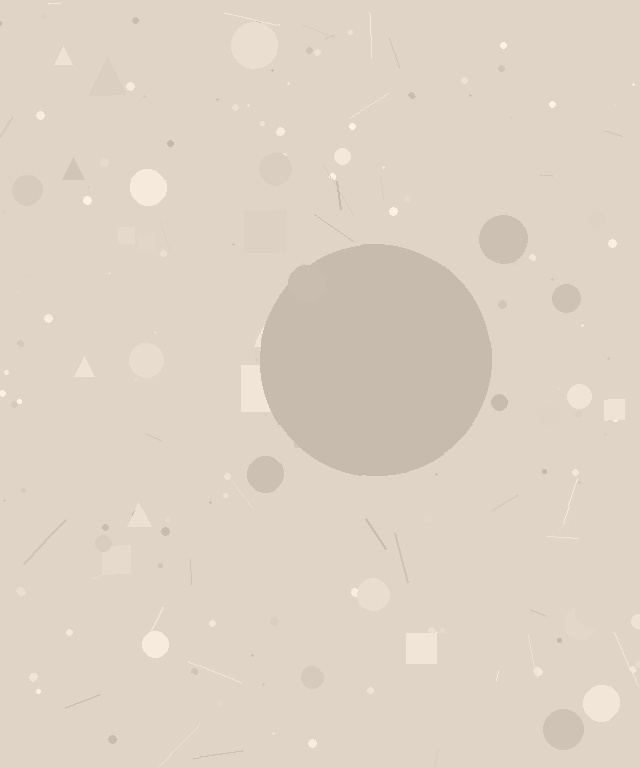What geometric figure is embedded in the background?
A circle is embedded in the background.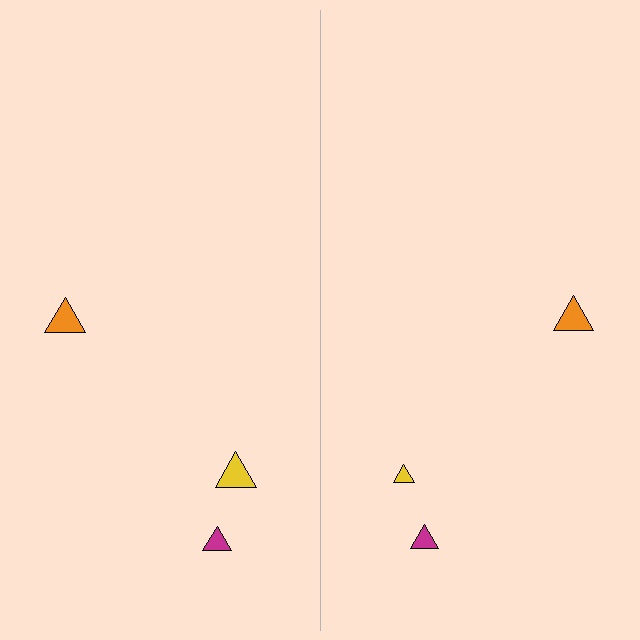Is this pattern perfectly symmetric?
No, the pattern is not perfectly symmetric. The yellow triangle on the right side has a different size than its mirror counterpart.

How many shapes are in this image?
There are 6 shapes in this image.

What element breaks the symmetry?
The yellow triangle on the right side has a different size than its mirror counterpart.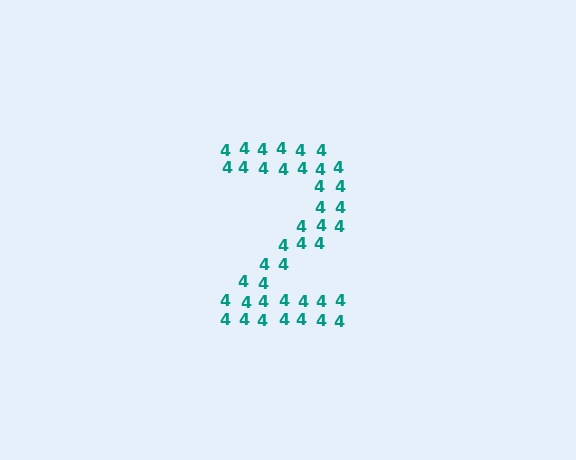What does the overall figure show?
The overall figure shows the digit 2.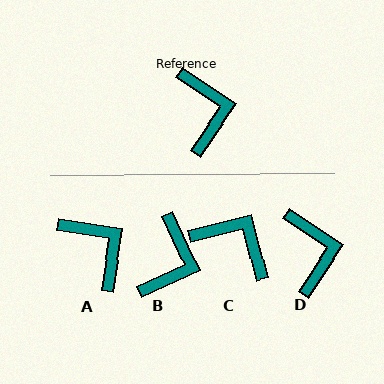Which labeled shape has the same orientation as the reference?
D.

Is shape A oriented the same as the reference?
No, it is off by about 25 degrees.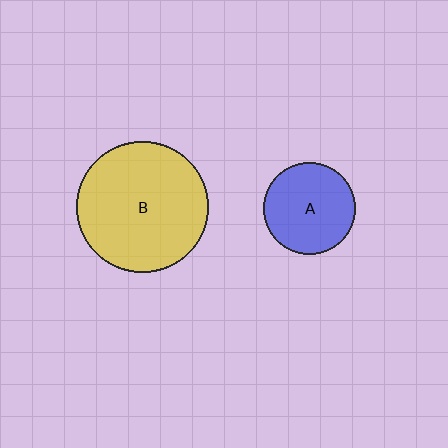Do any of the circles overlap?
No, none of the circles overlap.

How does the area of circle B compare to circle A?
Approximately 2.1 times.